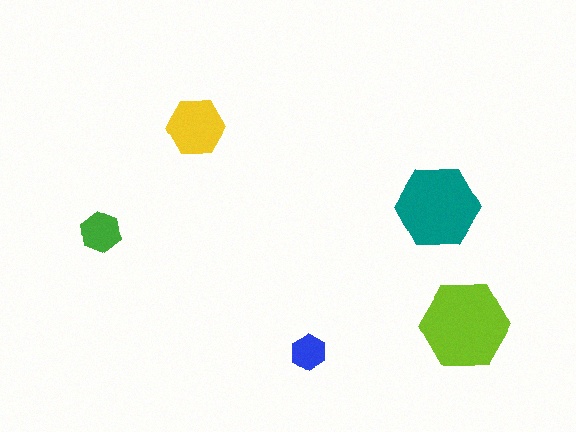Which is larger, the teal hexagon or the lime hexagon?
The lime one.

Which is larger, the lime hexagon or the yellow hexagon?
The lime one.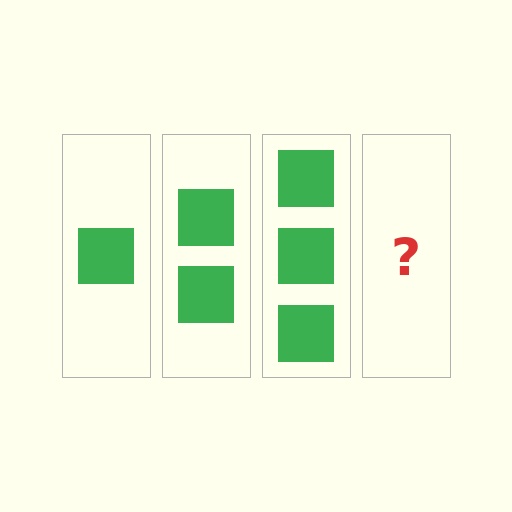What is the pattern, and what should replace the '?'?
The pattern is that each step adds one more square. The '?' should be 4 squares.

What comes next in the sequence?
The next element should be 4 squares.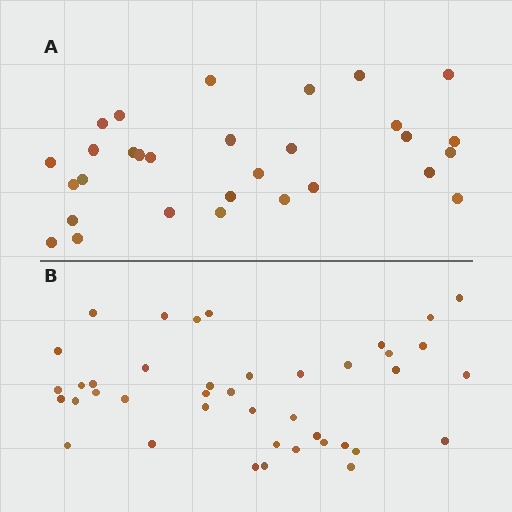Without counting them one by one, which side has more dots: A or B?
Region B (the bottom region) has more dots.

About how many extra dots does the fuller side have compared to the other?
Region B has roughly 12 or so more dots than region A.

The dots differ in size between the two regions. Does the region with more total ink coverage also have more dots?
No. Region A has more total ink coverage because its dots are larger, but region B actually contains more individual dots. Total area can be misleading — the number of items is what matters here.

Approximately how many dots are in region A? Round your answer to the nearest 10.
About 30 dots.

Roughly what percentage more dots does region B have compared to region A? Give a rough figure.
About 35% more.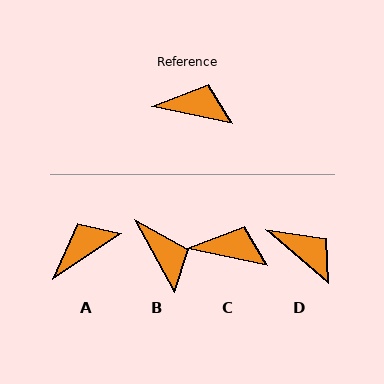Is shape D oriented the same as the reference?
No, it is off by about 29 degrees.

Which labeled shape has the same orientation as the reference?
C.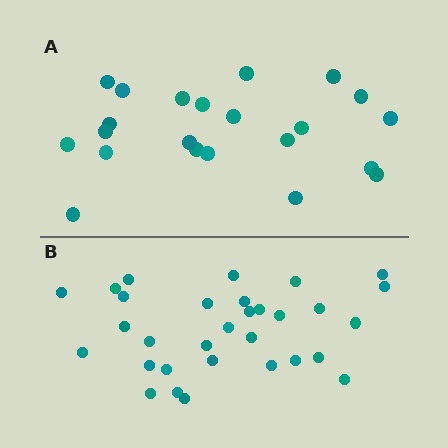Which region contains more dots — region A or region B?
Region B (the bottom region) has more dots.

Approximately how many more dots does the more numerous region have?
Region B has roughly 8 or so more dots than region A.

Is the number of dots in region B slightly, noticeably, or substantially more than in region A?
Region B has noticeably more, but not dramatically so. The ratio is roughly 1.4 to 1.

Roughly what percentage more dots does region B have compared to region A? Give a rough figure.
About 40% more.